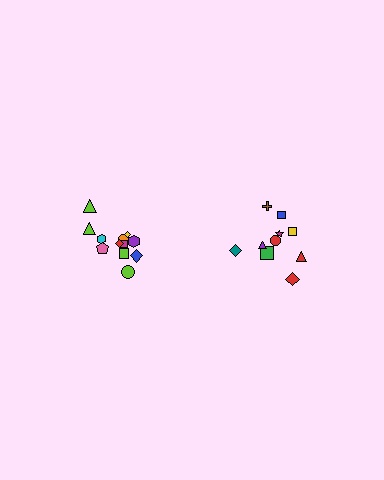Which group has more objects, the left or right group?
The left group.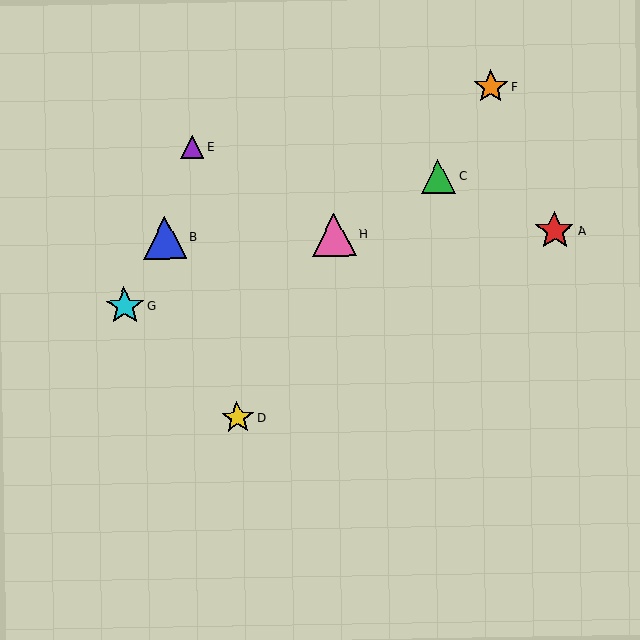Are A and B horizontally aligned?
Yes, both are at y≈231.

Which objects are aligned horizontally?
Objects A, B, H are aligned horizontally.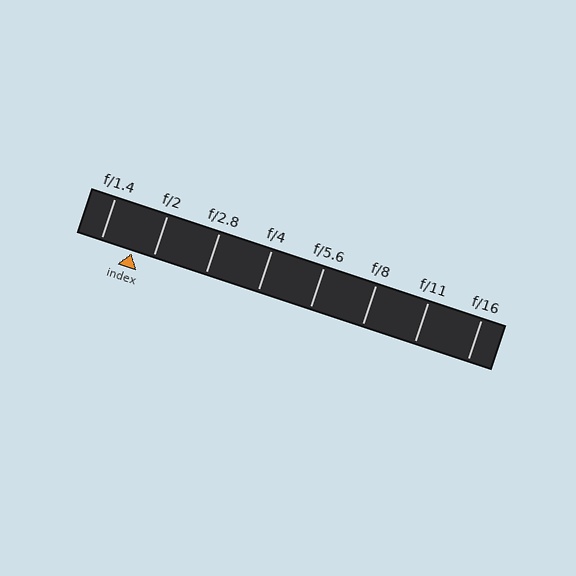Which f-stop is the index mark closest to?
The index mark is closest to f/2.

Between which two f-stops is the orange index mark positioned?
The index mark is between f/1.4 and f/2.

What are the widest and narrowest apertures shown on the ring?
The widest aperture shown is f/1.4 and the narrowest is f/16.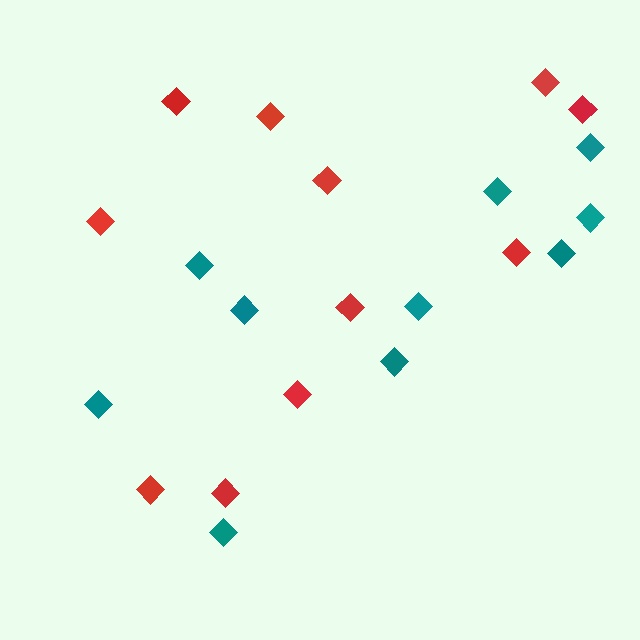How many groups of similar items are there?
There are 2 groups: one group of red diamonds (11) and one group of teal diamonds (10).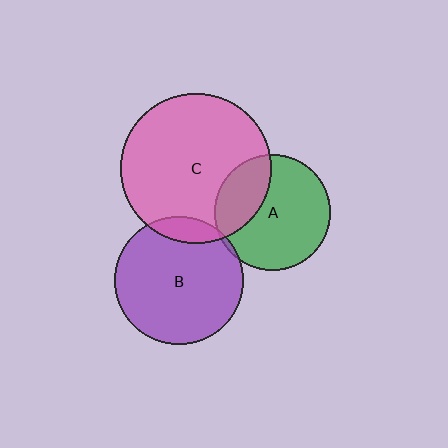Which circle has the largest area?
Circle C (pink).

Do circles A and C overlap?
Yes.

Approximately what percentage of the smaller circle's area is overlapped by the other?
Approximately 30%.